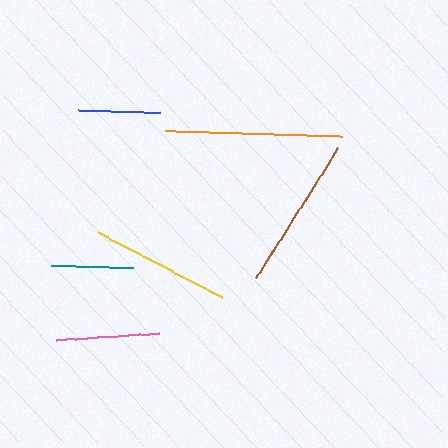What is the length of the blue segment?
The blue segment is approximately 81 pixels long.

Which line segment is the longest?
The orange line is the longest at approximately 177 pixels.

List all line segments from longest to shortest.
From longest to shortest: orange, brown, yellow, pink, teal, blue.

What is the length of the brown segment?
The brown segment is approximately 153 pixels long.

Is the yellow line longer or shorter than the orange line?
The orange line is longer than the yellow line.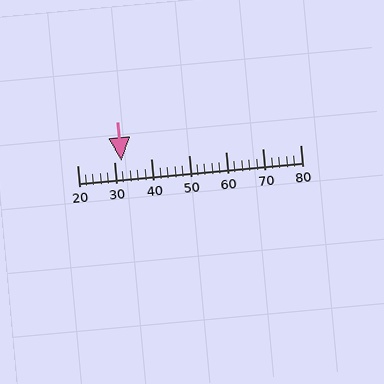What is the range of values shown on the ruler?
The ruler shows values from 20 to 80.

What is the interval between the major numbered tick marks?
The major tick marks are spaced 10 units apart.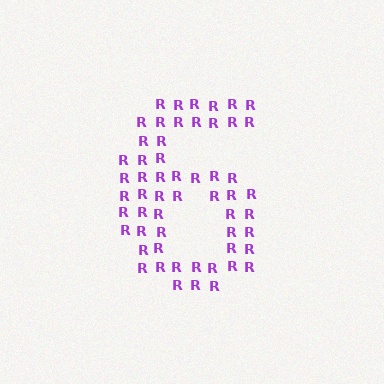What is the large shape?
The large shape is the digit 6.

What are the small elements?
The small elements are letter R's.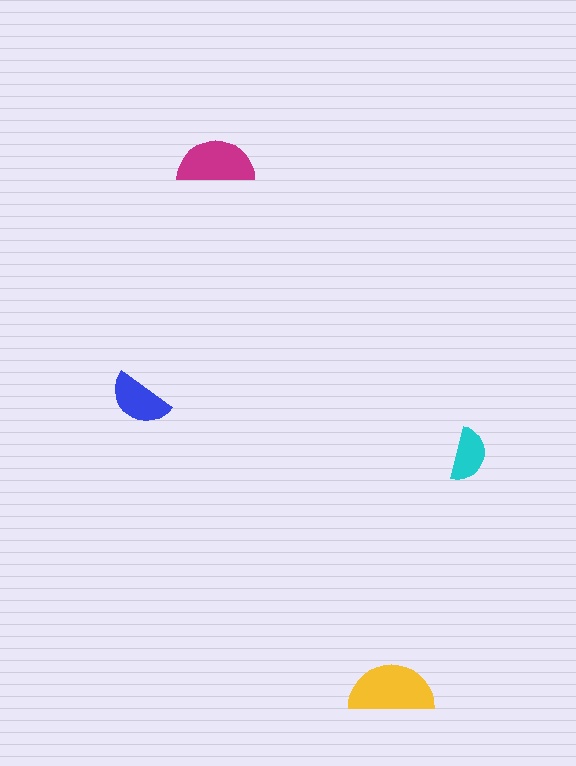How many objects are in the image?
There are 4 objects in the image.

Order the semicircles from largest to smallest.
the yellow one, the magenta one, the blue one, the cyan one.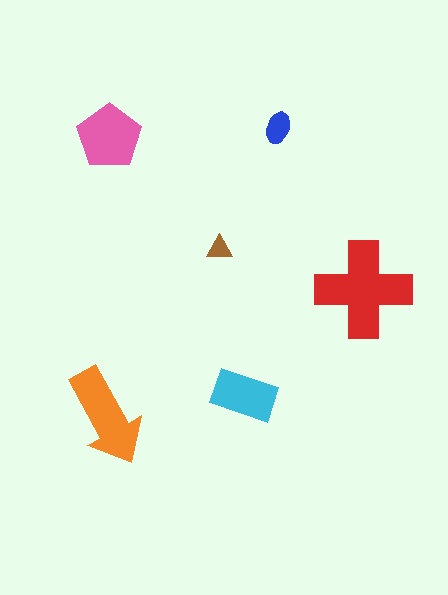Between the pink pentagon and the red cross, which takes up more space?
The red cross.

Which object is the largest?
The red cross.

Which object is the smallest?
The brown triangle.